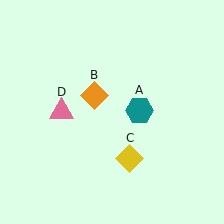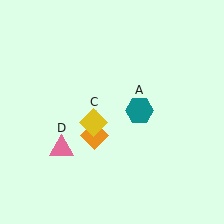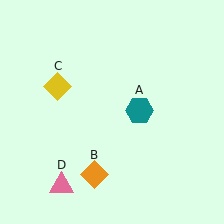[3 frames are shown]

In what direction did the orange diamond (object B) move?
The orange diamond (object B) moved down.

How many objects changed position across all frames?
3 objects changed position: orange diamond (object B), yellow diamond (object C), pink triangle (object D).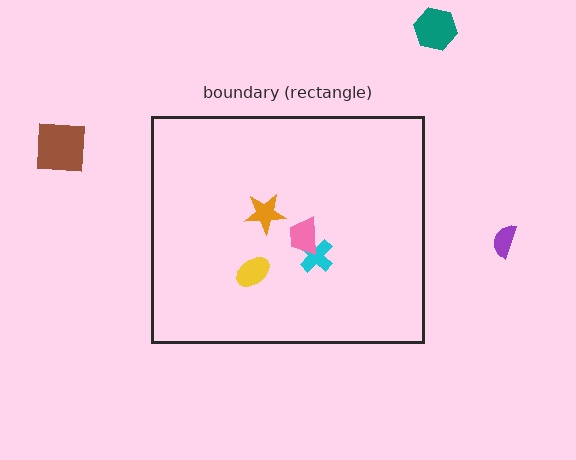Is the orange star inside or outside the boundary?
Inside.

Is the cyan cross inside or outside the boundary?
Inside.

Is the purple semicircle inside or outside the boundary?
Outside.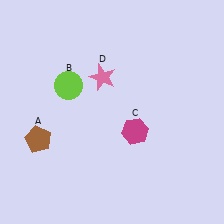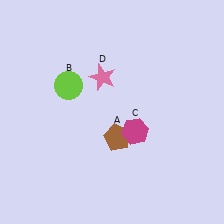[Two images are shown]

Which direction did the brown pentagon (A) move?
The brown pentagon (A) moved right.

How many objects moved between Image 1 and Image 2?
1 object moved between the two images.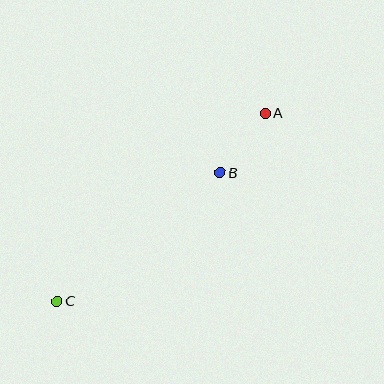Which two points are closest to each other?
Points A and B are closest to each other.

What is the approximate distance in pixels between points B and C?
The distance between B and C is approximately 208 pixels.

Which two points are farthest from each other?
Points A and C are farthest from each other.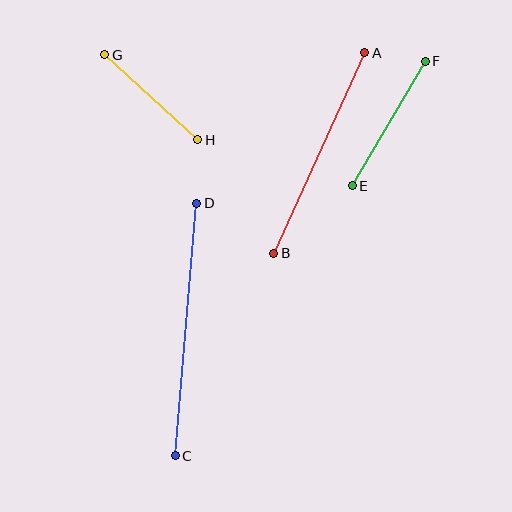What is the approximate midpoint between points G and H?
The midpoint is at approximately (151, 97) pixels.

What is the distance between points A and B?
The distance is approximately 220 pixels.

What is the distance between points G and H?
The distance is approximately 126 pixels.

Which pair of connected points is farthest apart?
Points C and D are farthest apart.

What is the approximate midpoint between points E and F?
The midpoint is at approximately (389, 123) pixels.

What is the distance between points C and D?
The distance is approximately 254 pixels.